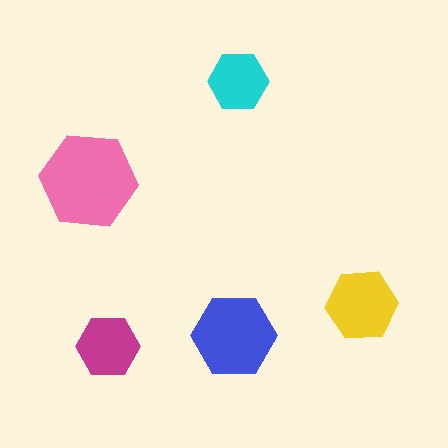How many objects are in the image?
There are 5 objects in the image.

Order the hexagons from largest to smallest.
the pink one, the blue one, the yellow one, the magenta one, the cyan one.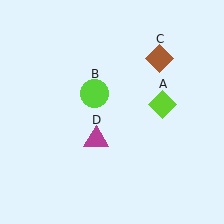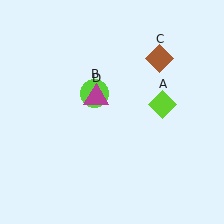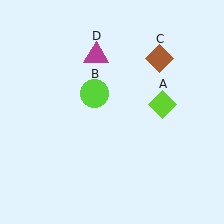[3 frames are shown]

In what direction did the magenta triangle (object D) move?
The magenta triangle (object D) moved up.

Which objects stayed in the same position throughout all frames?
Lime diamond (object A) and lime circle (object B) and brown diamond (object C) remained stationary.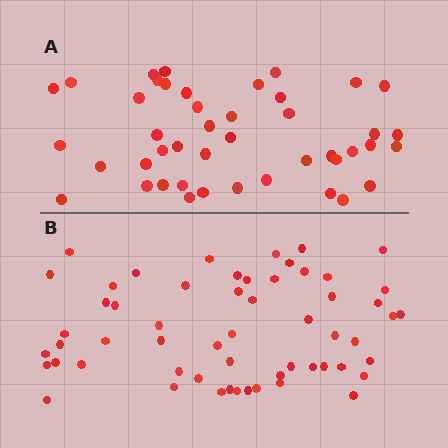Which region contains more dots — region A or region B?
Region B (the bottom region) has more dots.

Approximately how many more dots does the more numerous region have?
Region B has approximately 15 more dots than region A.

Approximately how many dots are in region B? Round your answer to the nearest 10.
About 60 dots. (The exact count is 57, which rounds to 60.)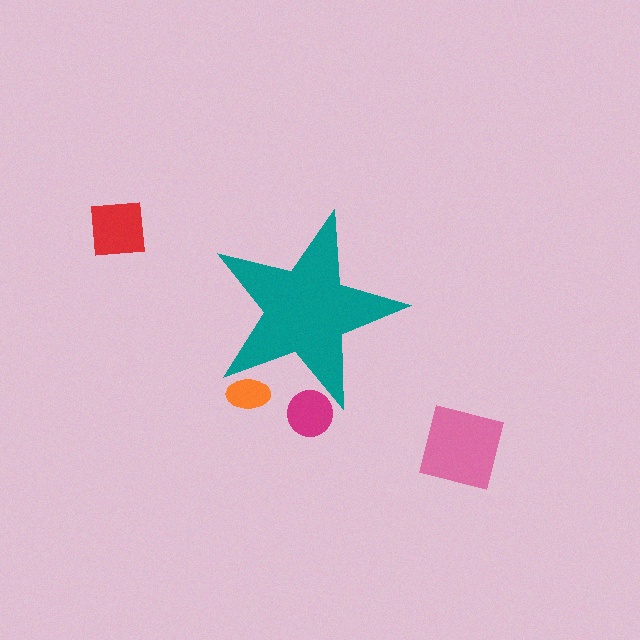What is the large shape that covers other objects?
A teal star.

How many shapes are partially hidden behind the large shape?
2 shapes are partially hidden.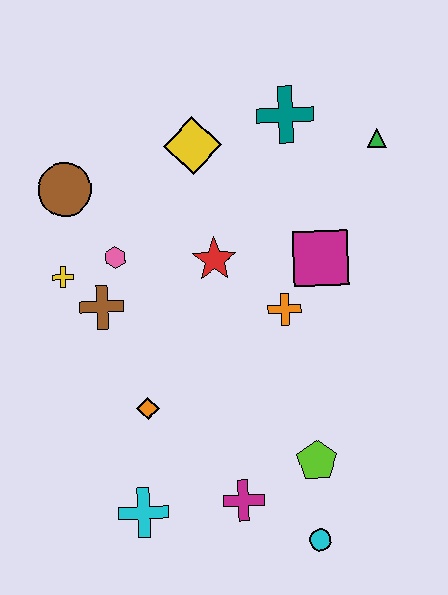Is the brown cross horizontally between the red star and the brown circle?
Yes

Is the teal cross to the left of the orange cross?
No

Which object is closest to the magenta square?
The orange cross is closest to the magenta square.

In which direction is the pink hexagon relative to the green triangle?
The pink hexagon is to the left of the green triangle.